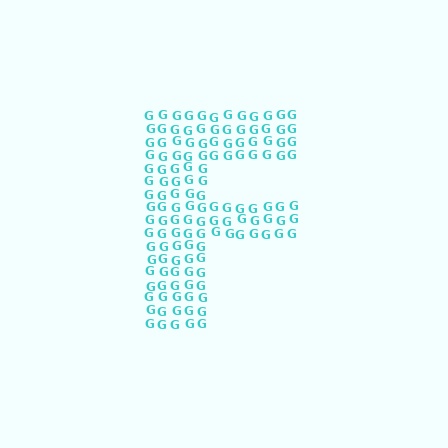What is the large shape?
The large shape is the letter F.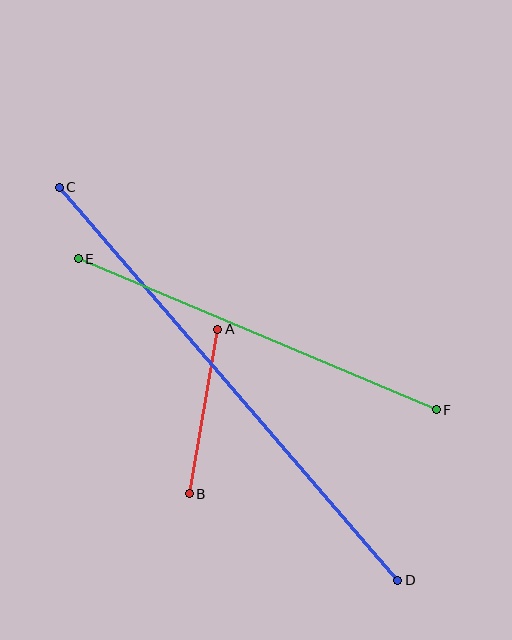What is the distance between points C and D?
The distance is approximately 519 pixels.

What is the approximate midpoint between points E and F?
The midpoint is at approximately (257, 334) pixels.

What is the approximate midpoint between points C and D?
The midpoint is at approximately (229, 384) pixels.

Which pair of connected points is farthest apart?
Points C and D are farthest apart.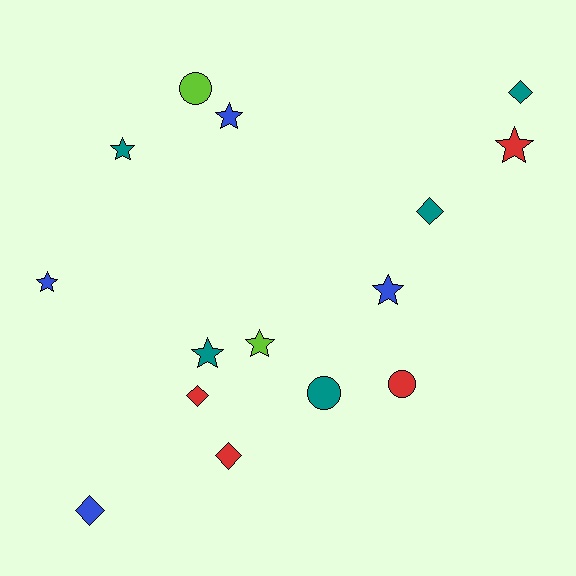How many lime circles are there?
There is 1 lime circle.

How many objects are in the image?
There are 15 objects.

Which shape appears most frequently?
Star, with 7 objects.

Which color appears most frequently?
Teal, with 5 objects.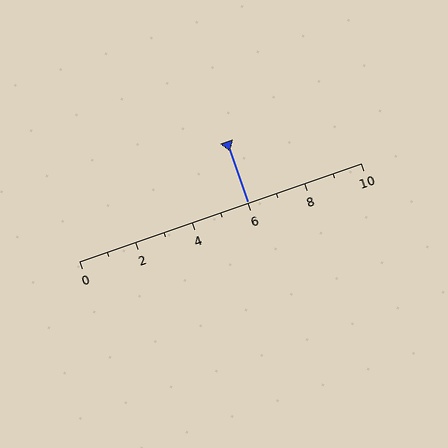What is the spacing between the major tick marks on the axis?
The major ticks are spaced 2 apart.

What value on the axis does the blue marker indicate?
The marker indicates approximately 6.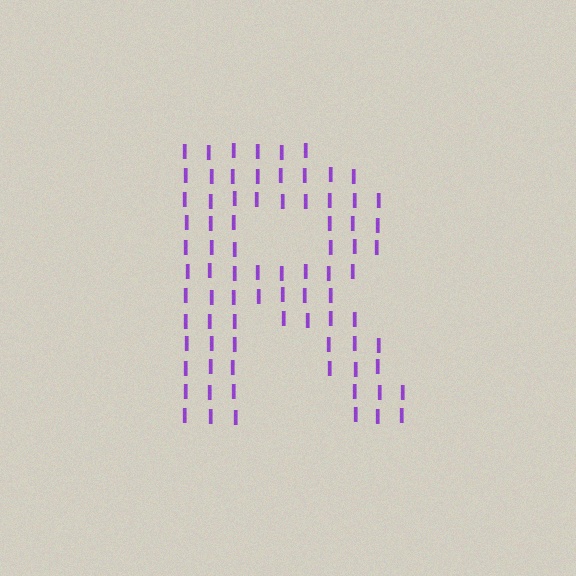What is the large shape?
The large shape is the letter R.